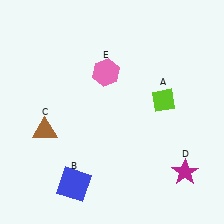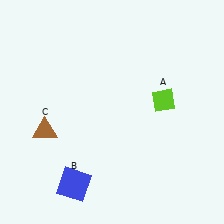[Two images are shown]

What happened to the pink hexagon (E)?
The pink hexagon (E) was removed in Image 2. It was in the top-left area of Image 1.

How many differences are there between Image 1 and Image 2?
There are 2 differences between the two images.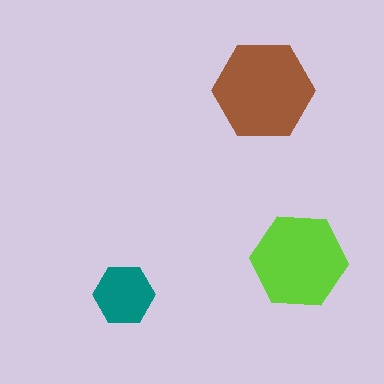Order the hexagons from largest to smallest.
the brown one, the lime one, the teal one.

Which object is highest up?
The brown hexagon is topmost.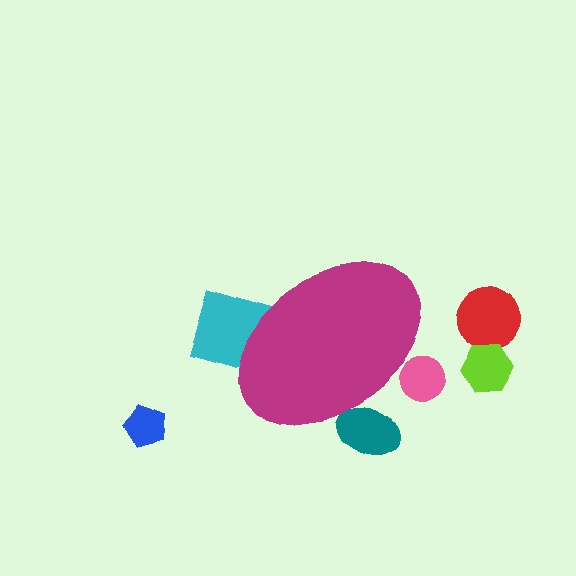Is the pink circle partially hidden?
Yes, the pink circle is partially hidden behind the magenta ellipse.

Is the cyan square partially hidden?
Yes, the cyan square is partially hidden behind the magenta ellipse.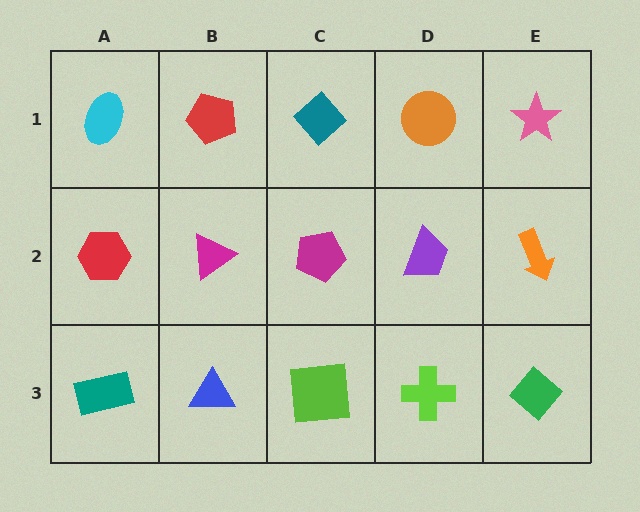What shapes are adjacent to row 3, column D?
A purple trapezoid (row 2, column D), a lime square (row 3, column C), a green diamond (row 3, column E).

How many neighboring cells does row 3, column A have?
2.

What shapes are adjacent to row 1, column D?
A purple trapezoid (row 2, column D), a teal diamond (row 1, column C), a pink star (row 1, column E).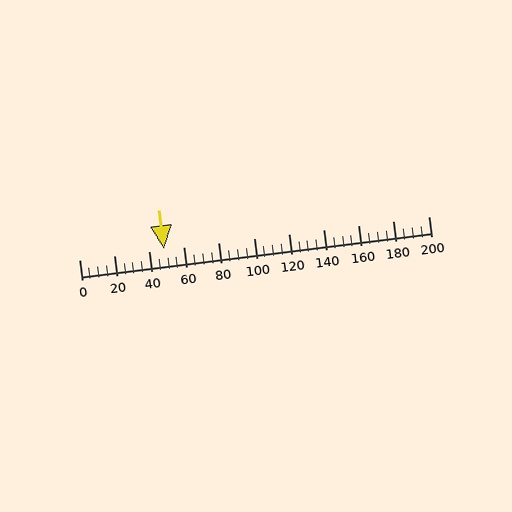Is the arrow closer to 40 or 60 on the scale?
The arrow is closer to 40.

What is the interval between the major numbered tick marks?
The major tick marks are spaced 20 units apart.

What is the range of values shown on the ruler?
The ruler shows values from 0 to 200.